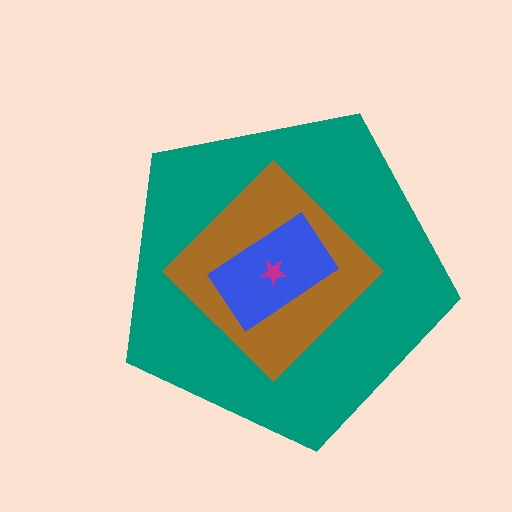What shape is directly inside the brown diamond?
The blue rectangle.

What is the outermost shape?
The teal pentagon.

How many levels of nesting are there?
4.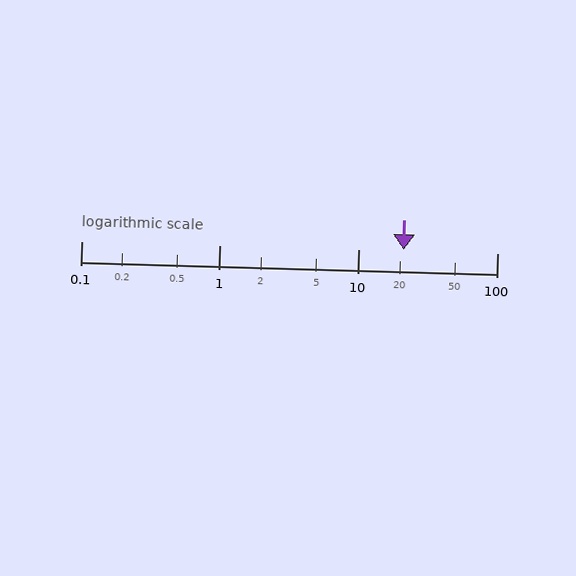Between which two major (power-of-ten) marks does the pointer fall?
The pointer is between 10 and 100.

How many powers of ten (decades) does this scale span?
The scale spans 3 decades, from 0.1 to 100.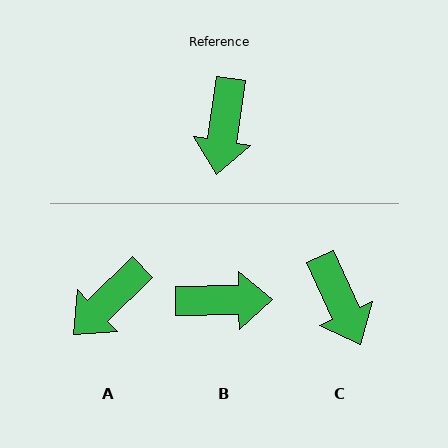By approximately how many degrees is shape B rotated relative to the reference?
Approximately 100 degrees counter-clockwise.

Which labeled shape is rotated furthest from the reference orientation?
B, about 100 degrees away.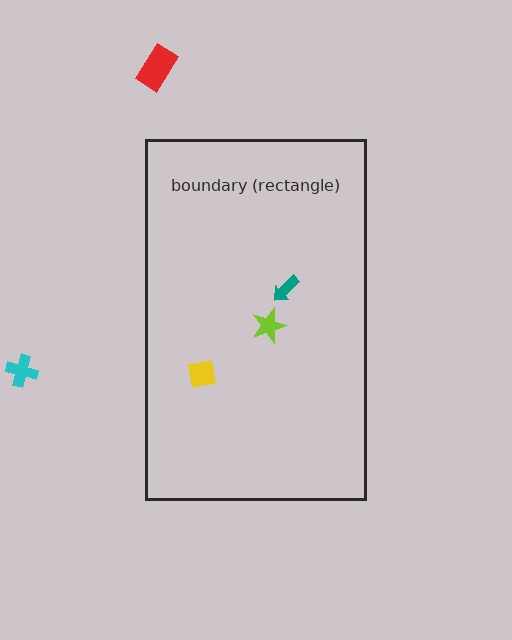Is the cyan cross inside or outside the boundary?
Outside.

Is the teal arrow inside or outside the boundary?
Inside.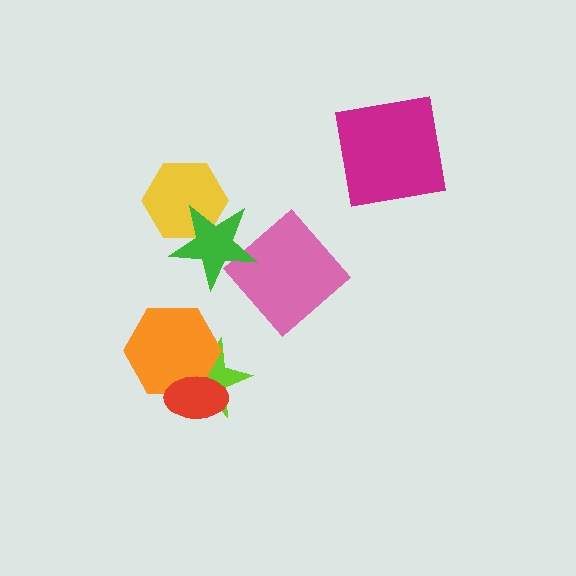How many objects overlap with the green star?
2 objects overlap with the green star.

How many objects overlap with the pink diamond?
1 object overlaps with the pink diamond.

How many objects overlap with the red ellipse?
2 objects overlap with the red ellipse.